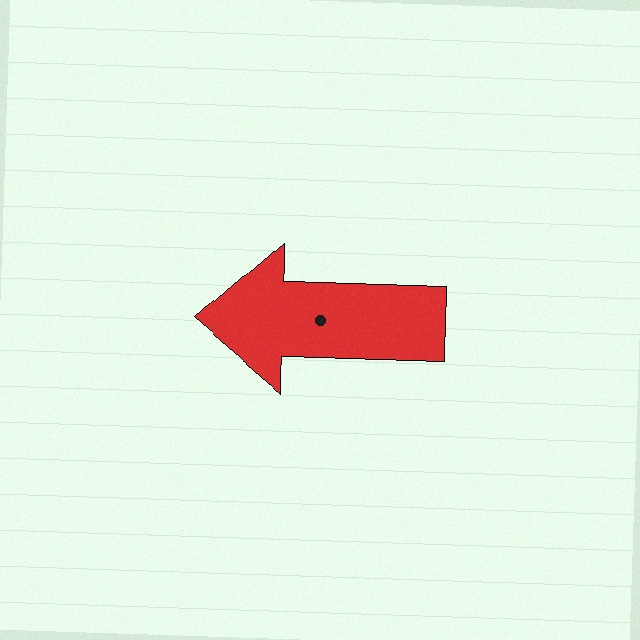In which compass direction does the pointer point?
West.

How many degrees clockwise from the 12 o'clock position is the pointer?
Approximately 270 degrees.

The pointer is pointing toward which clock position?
Roughly 9 o'clock.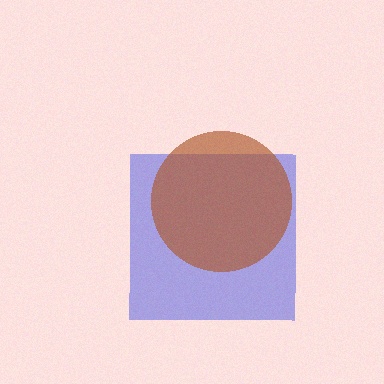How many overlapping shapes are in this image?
There are 2 overlapping shapes in the image.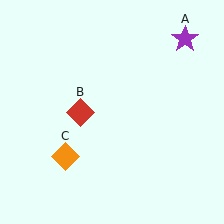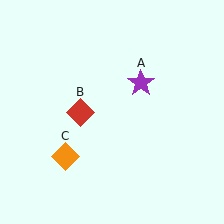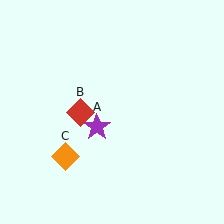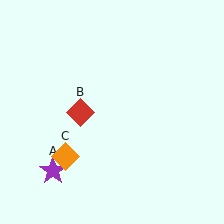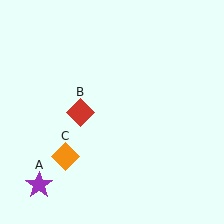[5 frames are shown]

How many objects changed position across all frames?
1 object changed position: purple star (object A).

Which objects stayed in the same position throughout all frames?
Red diamond (object B) and orange diamond (object C) remained stationary.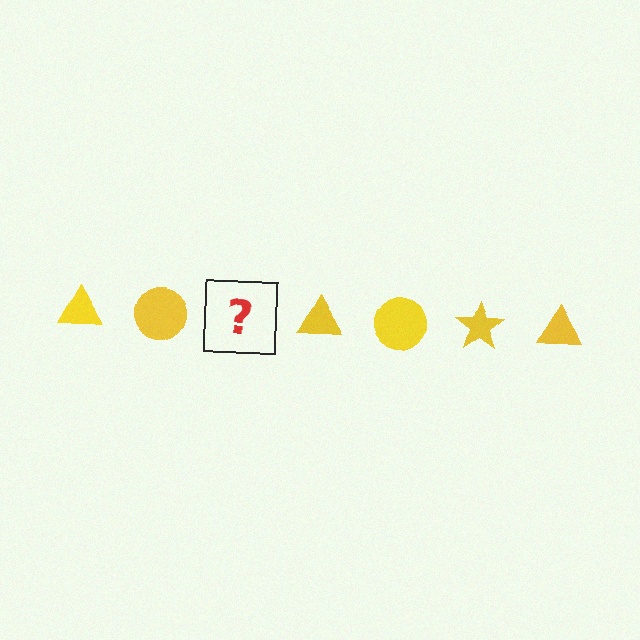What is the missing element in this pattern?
The missing element is a yellow star.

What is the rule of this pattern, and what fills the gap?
The rule is that the pattern cycles through triangle, circle, star shapes in yellow. The gap should be filled with a yellow star.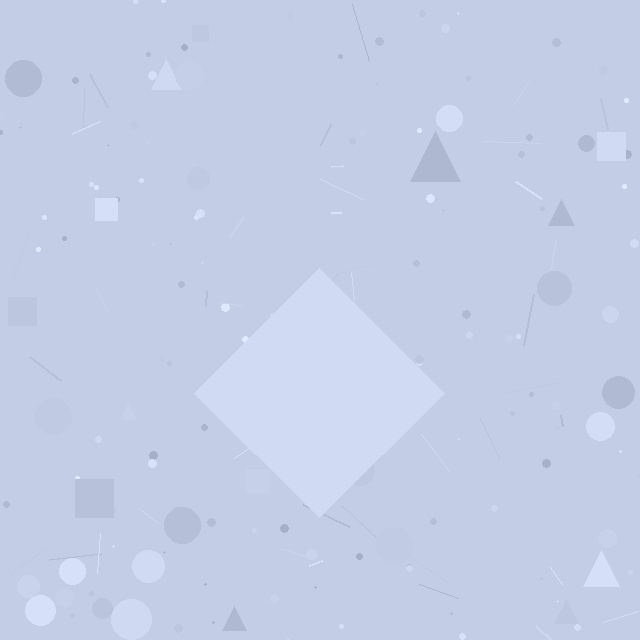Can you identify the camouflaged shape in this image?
The camouflaged shape is a diamond.